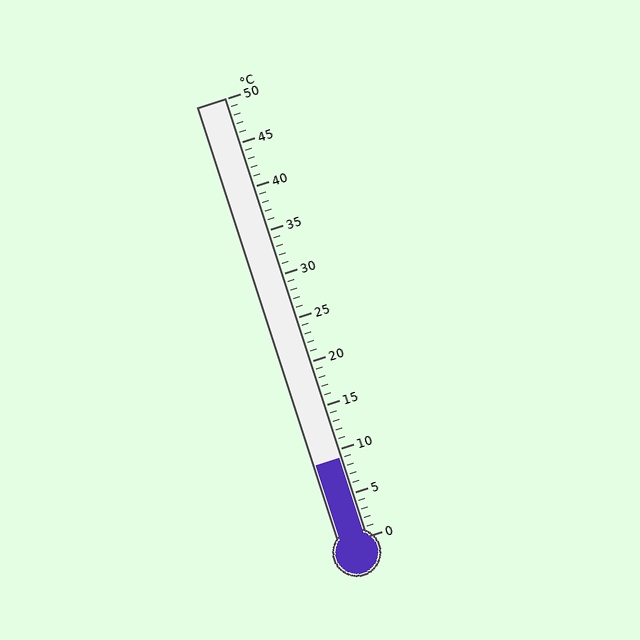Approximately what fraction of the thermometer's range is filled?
The thermometer is filled to approximately 20% of its range.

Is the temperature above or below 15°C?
The temperature is below 15°C.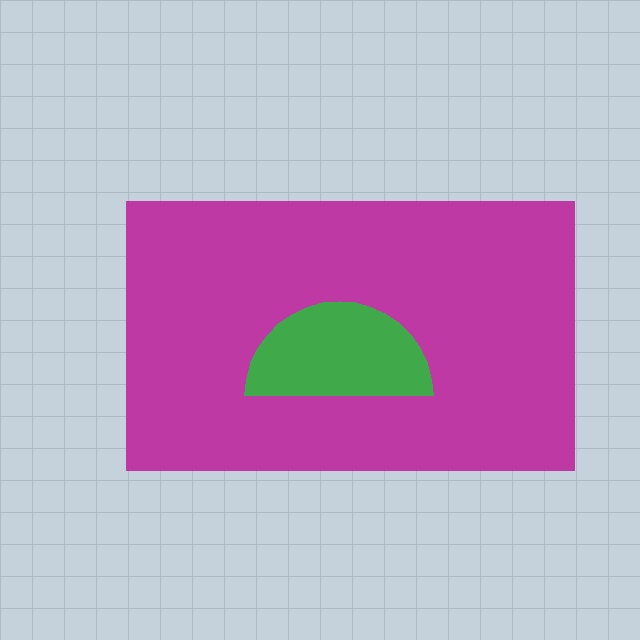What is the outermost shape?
The magenta rectangle.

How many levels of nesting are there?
2.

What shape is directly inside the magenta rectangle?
The green semicircle.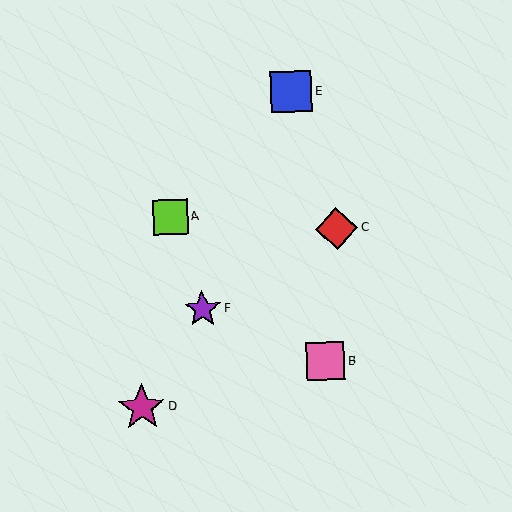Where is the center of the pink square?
The center of the pink square is at (325, 361).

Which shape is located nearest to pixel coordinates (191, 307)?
The purple star (labeled F) at (203, 309) is nearest to that location.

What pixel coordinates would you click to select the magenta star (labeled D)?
Click at (142, 408) to select the magenta star D.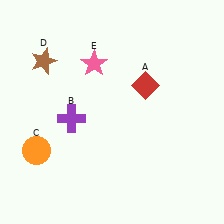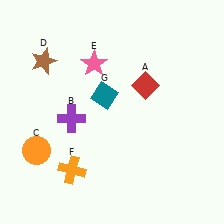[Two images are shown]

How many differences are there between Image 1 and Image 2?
There are 2 differences between the two images.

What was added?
An orange cross (F), a teal diamond (G) were added in Image 2.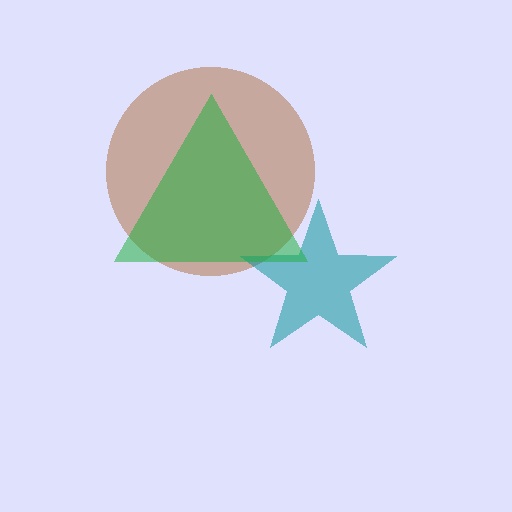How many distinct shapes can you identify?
There are 3 distinct shapes: a brown circle, a teal star, a green triangle.